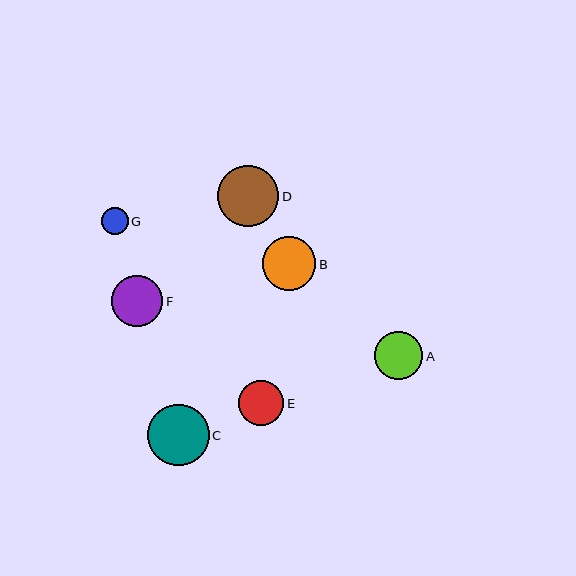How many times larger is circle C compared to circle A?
Circle C is approximately 1.3 times the size of circle A.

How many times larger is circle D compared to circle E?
Circle D is approximately 1.4 times the size of circle E.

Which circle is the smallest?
Circle G is the smallest with a size of approximately 27 pixels.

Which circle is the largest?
Circle C is the largest with a size of approximately 62 pixels.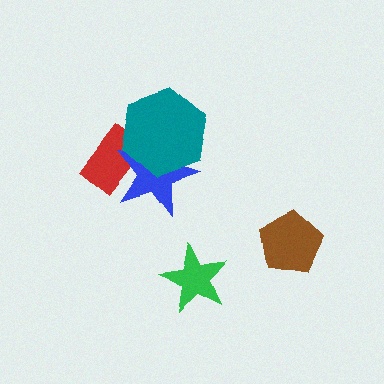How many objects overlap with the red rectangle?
2 objects overlap with the red rectangle.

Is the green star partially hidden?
No, no other shape covers it.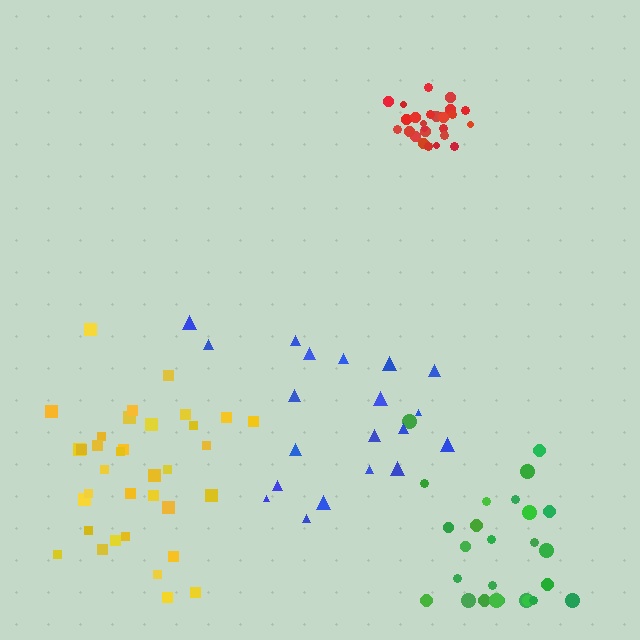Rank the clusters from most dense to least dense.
red, yellow, green, blue.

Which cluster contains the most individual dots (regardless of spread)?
Yellow (35).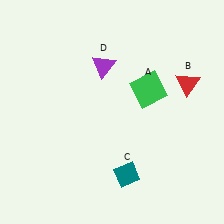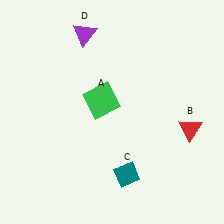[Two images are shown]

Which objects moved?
The objects that moved are: the green square (A), the red triangle (B), the purple triangle (D).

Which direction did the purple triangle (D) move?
The purple triangle (D) moved up.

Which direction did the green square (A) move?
The green square (A) moved left.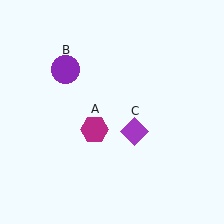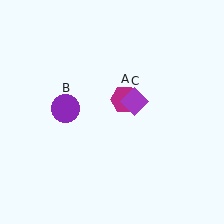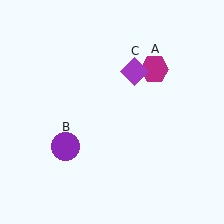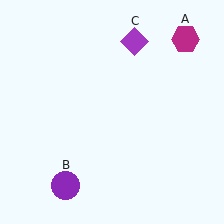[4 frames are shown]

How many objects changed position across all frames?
3 objects changed position: magenta hexagon (object A), purple circle (object B), purple diamond (object C).